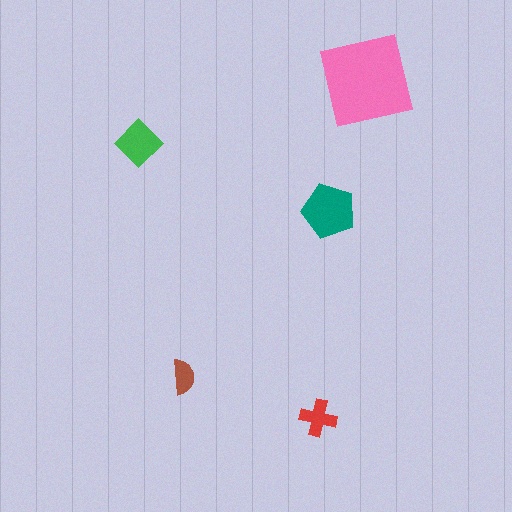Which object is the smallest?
The brown semicircle.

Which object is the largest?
The pink square.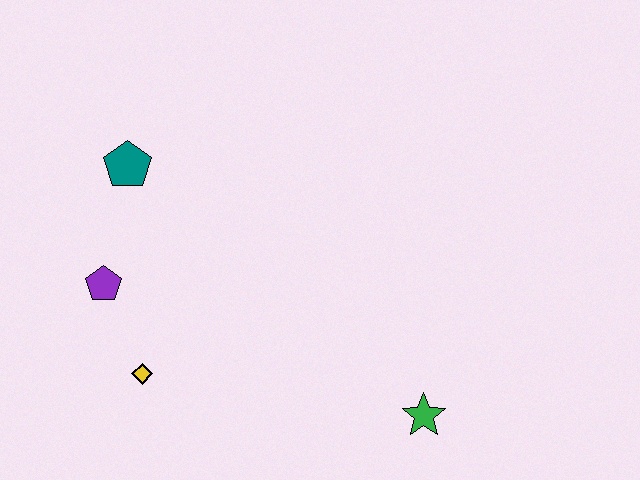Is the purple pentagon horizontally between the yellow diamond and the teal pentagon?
No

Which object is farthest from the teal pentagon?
The green star is farthest from the teal pentagon.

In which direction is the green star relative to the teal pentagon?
The green star is to the right of the teal pentagon.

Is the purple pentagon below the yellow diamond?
No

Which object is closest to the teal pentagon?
The purple pentagon is closest to the teal pentagon.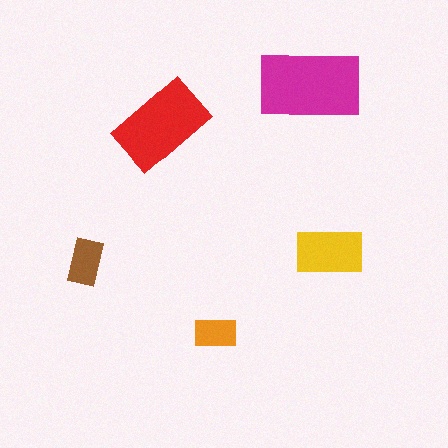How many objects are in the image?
There are 5 objects in the image.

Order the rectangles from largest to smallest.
the magenta one, the red one, the yellow one, the brown one, the orange one.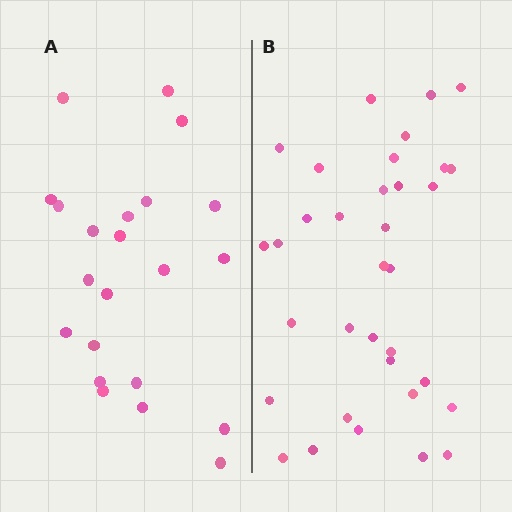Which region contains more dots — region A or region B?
Region B (the right region) has more dots.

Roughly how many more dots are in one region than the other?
Region B has roughly 12 or so more dots than region A.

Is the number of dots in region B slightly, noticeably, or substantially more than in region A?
Region B has substantially more. The ratio is roughly 1.5 to 1.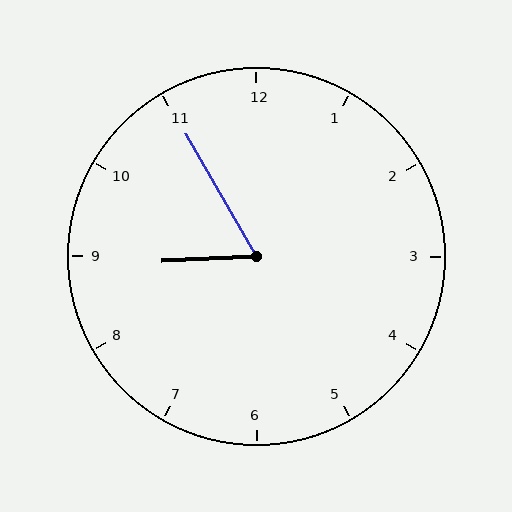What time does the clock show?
8:55.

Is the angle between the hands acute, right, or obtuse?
It is acute.